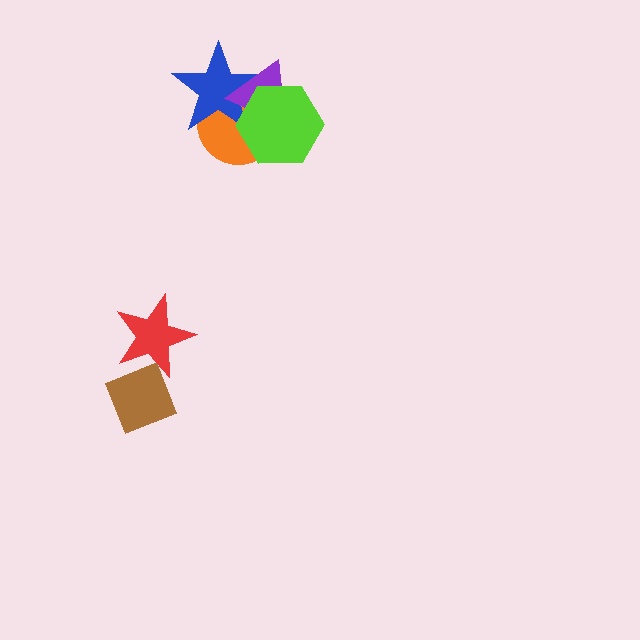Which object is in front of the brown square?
The red star is in front of the brown square.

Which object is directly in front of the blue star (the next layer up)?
The purple triangle is directly in front of the blue star.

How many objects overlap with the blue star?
3 objects overlap with the blue star.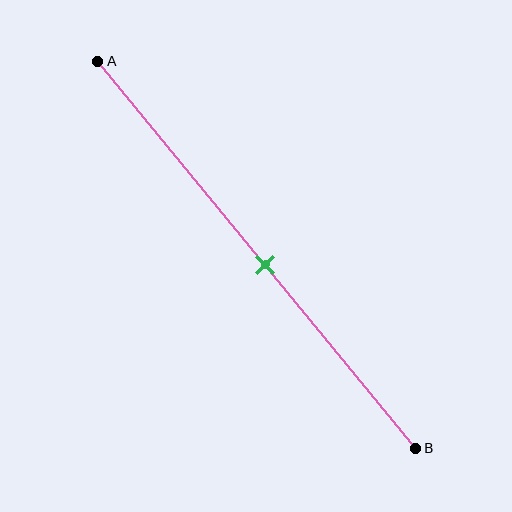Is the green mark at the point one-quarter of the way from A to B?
No, the mark is at about 55% from A, not at the 25% one-quarter point.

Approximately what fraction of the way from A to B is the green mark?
The green mark is approximately 55% of the way from A to B.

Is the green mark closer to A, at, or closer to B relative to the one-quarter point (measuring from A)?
The green mark is closer to point B than the one-quarter point of segment AB.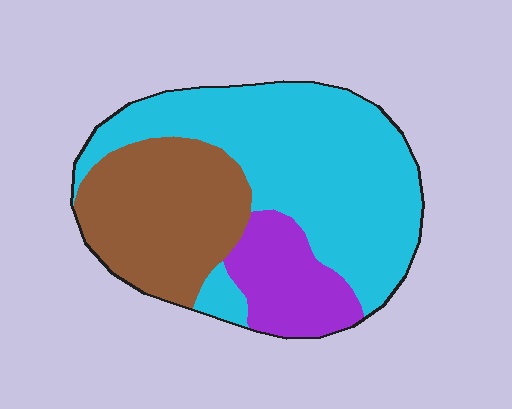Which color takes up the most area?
Cyan, at roughly 55%.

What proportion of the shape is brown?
Brown takes up between a sixth and a third of the shape.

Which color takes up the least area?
Purple, at roughly 15%.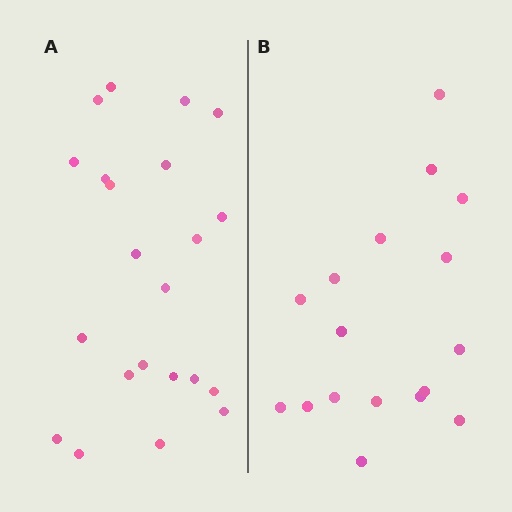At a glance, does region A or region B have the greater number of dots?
Region A (the left region) has more dots.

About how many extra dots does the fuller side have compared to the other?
Region A has about 5 more dots than region B.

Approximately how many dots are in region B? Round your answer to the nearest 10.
About 20 dots. (The exact count is 17, which rounds to 20.)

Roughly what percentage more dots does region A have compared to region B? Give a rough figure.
About 30% more.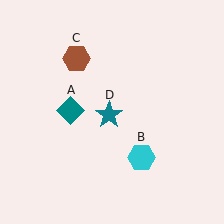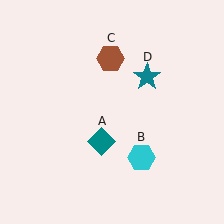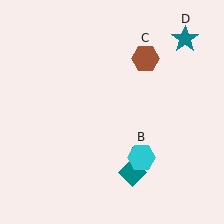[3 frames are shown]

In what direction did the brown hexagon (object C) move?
The brown hexagon (object C) moved right.